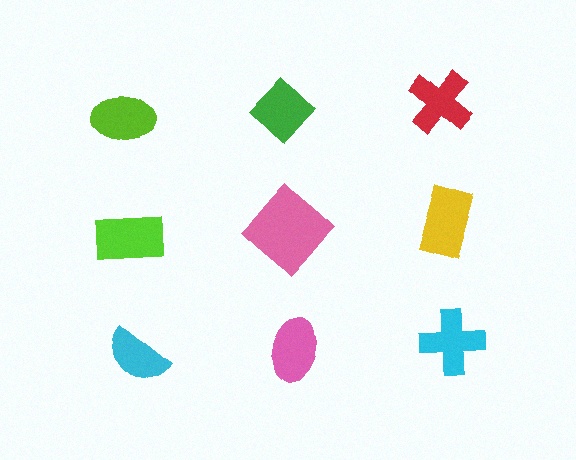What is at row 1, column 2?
A green diamond.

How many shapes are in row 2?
3 shapes.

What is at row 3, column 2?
A pink ellipse.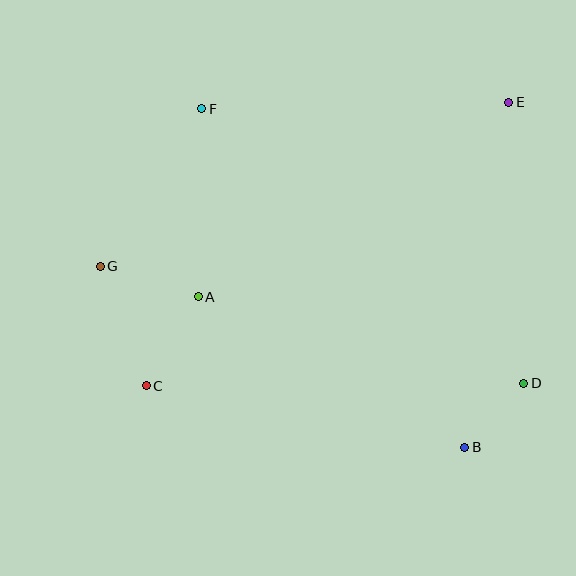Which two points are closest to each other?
Points B and D are closest to each other.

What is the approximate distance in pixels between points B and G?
The distance between B and G is approximately 407 pixels.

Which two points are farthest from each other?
Points C and E are farthest from each other.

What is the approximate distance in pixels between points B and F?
The distance between B and F is approximately 429 pixels.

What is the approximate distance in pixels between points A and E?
The distance between A and E is approximately 367 pixels.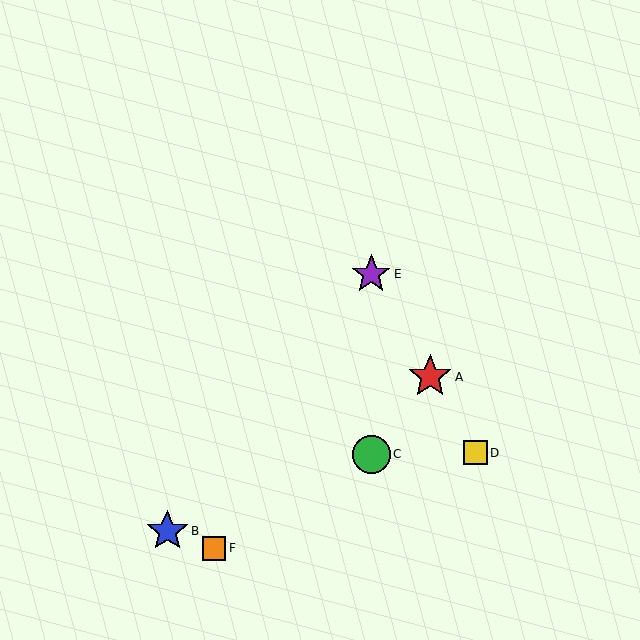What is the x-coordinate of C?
Object C is at x≈371.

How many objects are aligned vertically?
2 objects (C, E) are aligned vertically.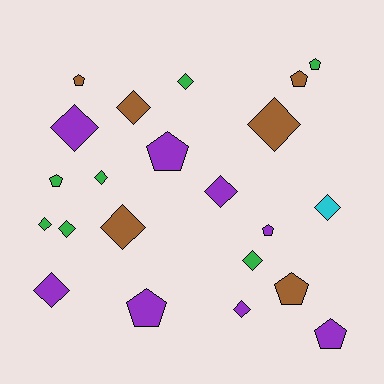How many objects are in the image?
There are 22 objects.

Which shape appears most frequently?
Diamond, with 13 objects.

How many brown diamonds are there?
There are 3 brown diamonds.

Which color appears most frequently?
Purple, with 8 objects.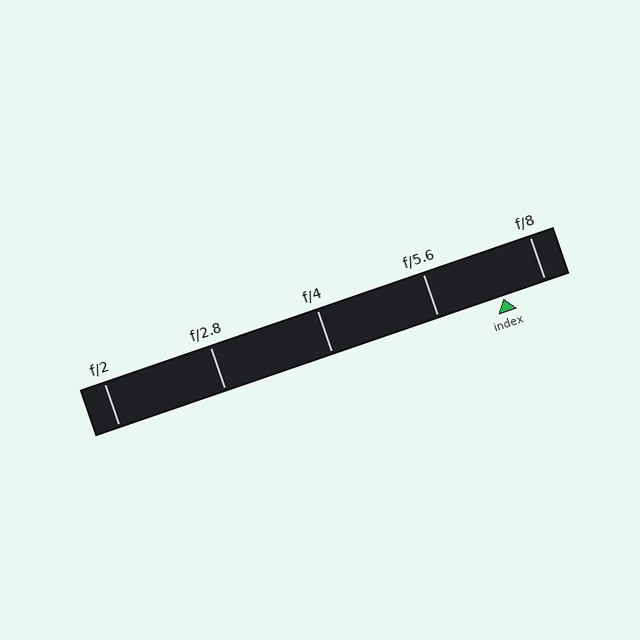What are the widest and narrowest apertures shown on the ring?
The widest aperture shown is f/2 and the narrowest is f/8.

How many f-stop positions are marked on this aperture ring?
There are 5 f-stop positions marked.